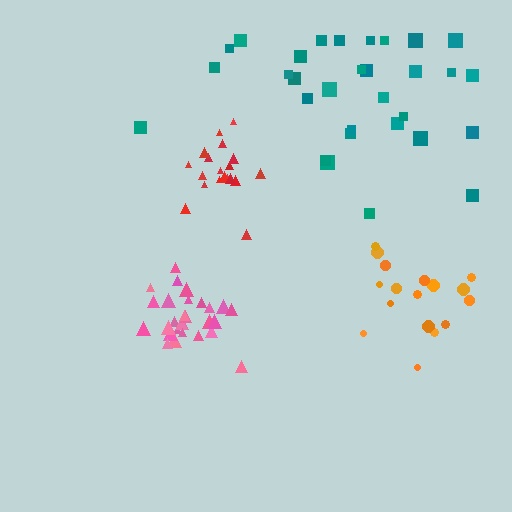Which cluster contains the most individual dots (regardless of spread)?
Teal (31).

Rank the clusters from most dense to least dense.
pink, red, orange, teal.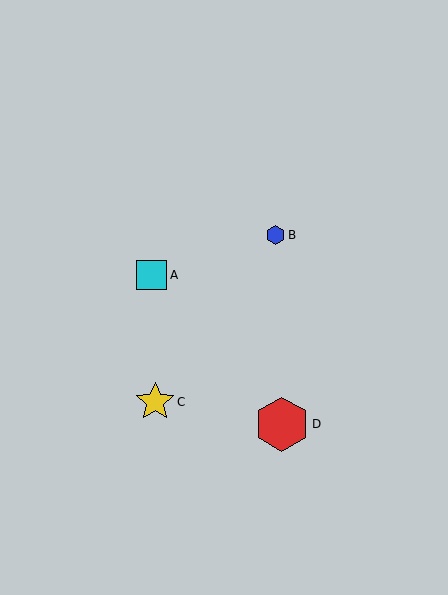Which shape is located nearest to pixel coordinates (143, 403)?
The yellow star (labeled C) at (155, 402) is nearest to that location.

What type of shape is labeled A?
Shape A is a cyan square.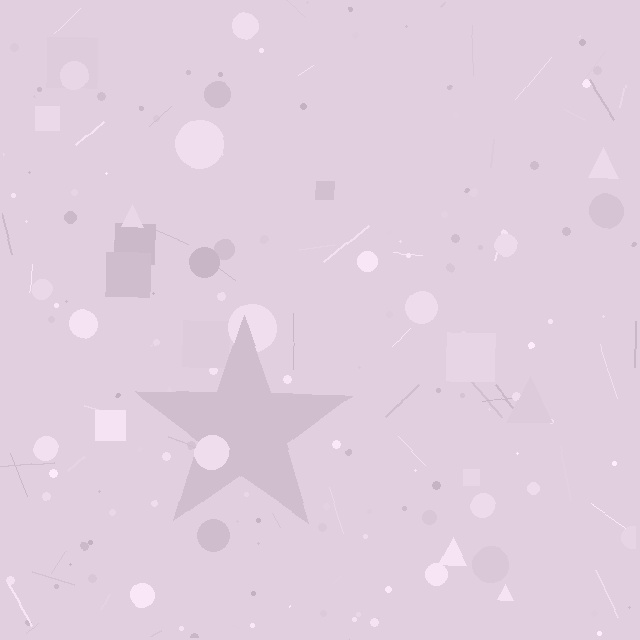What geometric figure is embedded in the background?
A star is embedded in the background.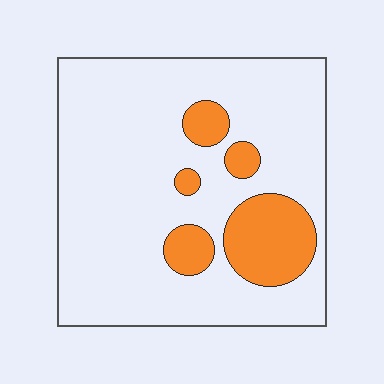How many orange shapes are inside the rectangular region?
5.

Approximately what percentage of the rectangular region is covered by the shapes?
Approximately 15%.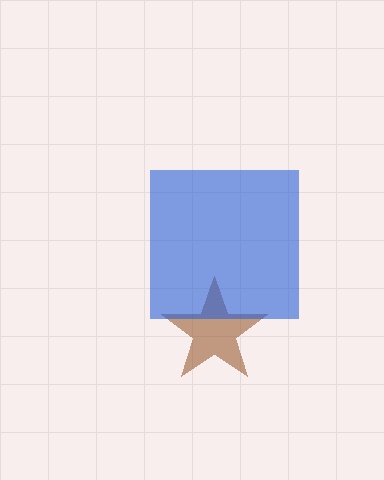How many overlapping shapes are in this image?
There are 2 overlapping shapes in the image.